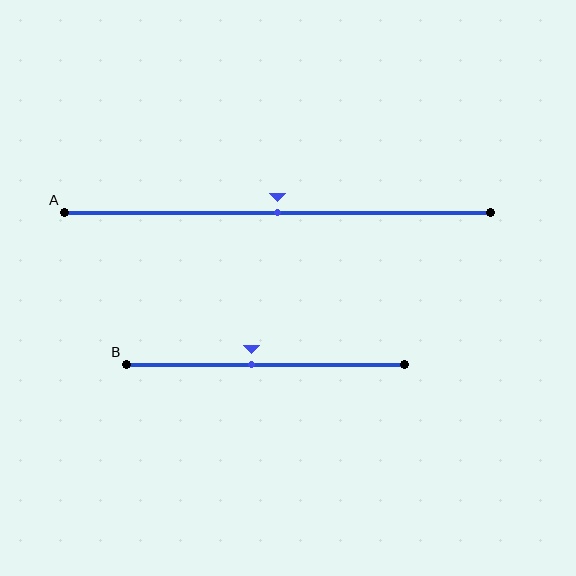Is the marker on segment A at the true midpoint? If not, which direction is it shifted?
Yes, the marker on segment A is at the true midpoint.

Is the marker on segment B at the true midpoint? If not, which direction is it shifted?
No, the marker on segment B is shifted to the left by about 5% of the segment length.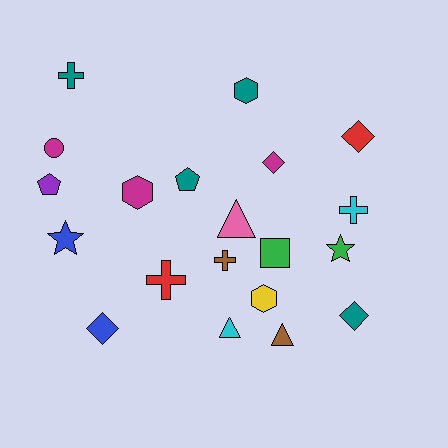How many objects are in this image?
There are 20 objects.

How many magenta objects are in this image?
There are 3 magenta objects.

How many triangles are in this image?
There are 3 triangles.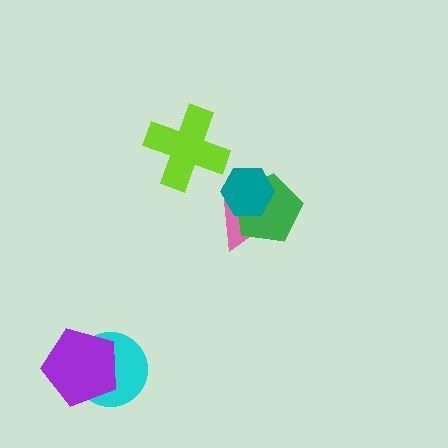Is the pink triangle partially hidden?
Yes, it is partially covered by another shape.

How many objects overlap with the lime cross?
0 objects overlap with the lime cross.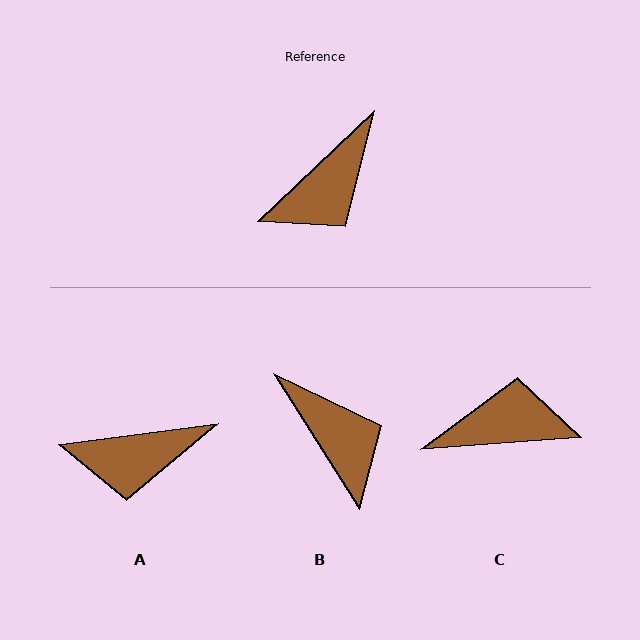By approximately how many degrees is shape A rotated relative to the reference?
Approximately 36 degrees clockwise.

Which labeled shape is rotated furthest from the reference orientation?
C, about 141 degrees away.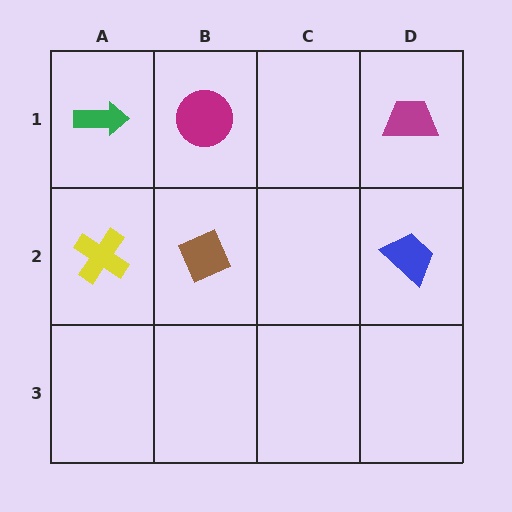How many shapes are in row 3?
0 shapes.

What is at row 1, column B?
A magenta circle.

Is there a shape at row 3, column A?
No, that cell is empty.